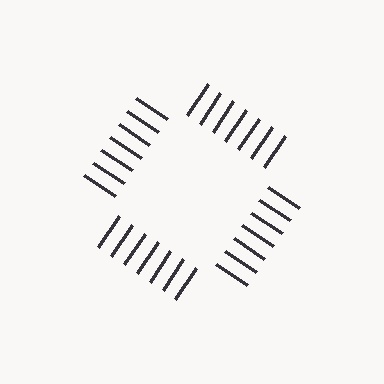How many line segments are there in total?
28 — 7 along each of the 4 edges.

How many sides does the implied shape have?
4 sides — the line-ends trace a square.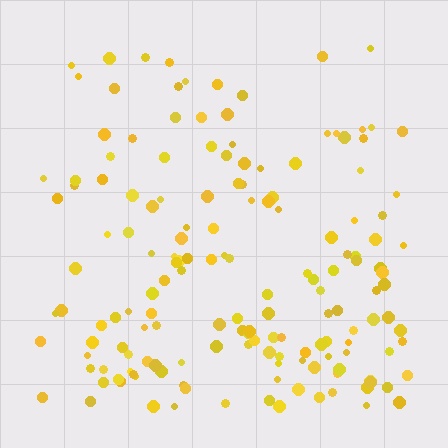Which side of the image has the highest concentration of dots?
The bottom.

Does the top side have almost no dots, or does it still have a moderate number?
Still a moderate number, just noticeably fewer than the bottom.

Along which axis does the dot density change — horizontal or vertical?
Vertical.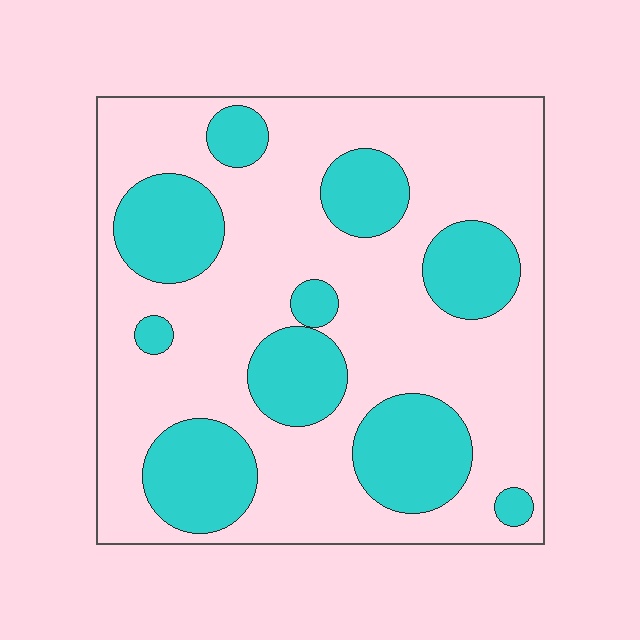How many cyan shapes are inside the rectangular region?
10.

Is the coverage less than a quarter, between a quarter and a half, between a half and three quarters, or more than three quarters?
Between a quarter and a half.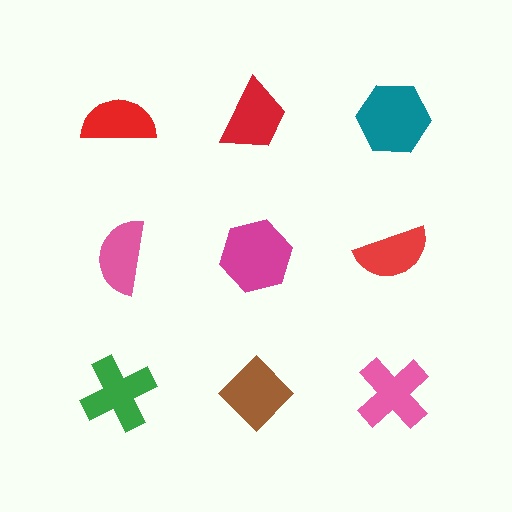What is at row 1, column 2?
A red trapezoid.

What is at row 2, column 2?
A magenta hexagon.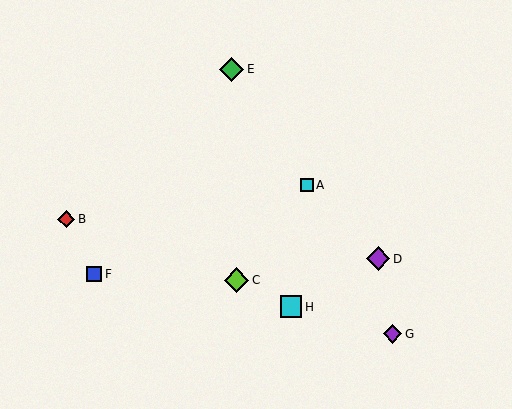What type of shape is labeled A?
Shape A is a cyan square.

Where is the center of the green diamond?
The center of the green diamond is at (232, 69).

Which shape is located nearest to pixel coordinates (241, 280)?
The lime diamond (labeled C) at (236, 280) is nearest to that location.